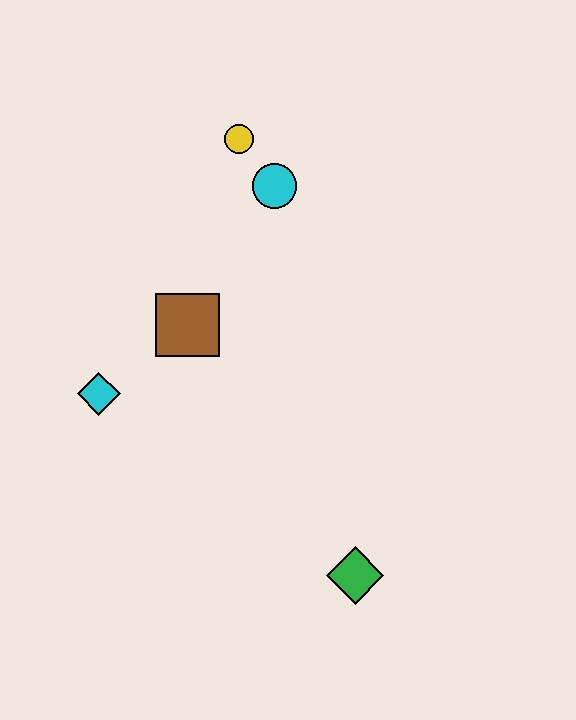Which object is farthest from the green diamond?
The yellow circle is farthest from the green diamond.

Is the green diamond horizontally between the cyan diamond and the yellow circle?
No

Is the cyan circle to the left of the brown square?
No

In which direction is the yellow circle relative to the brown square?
The yellow circle is above the brown square.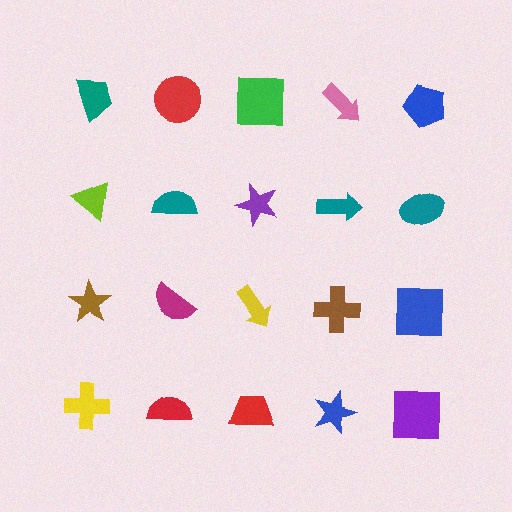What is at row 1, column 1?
A teal trapezoid.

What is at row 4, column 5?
A purple square.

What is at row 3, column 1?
A brown star.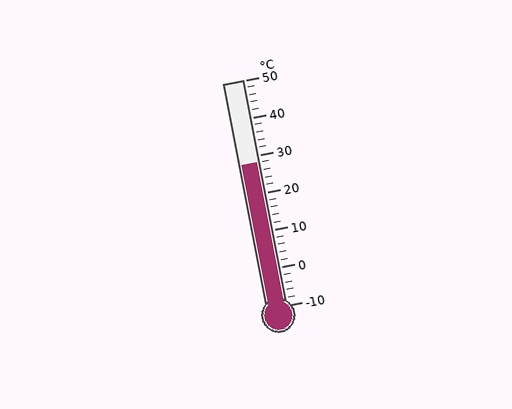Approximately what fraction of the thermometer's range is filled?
The thermometer is filled to approximately 65% of its range.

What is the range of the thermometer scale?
The thermometer scale ranges from -10°C to 50°C.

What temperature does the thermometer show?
The thermometer shows approximately 28°C.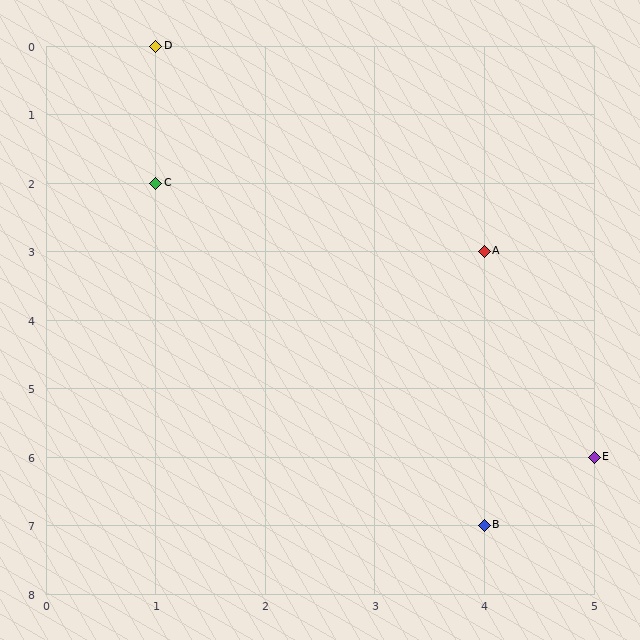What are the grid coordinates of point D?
Point D is at grid coordinates (1, 0).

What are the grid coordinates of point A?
Point A is at grid coordinates (4, 3).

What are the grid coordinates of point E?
Point E is at grid coordinates (5, 6).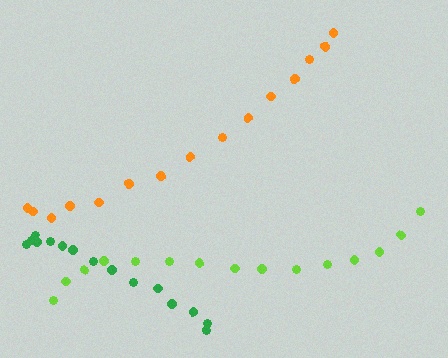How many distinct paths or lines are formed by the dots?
There are 3 distinct paths.